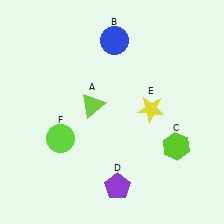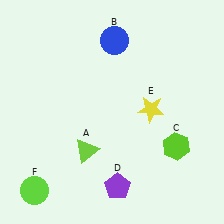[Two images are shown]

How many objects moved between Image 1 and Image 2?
2 objects moved between the two images.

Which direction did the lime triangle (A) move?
The lime triangle (A) moved down.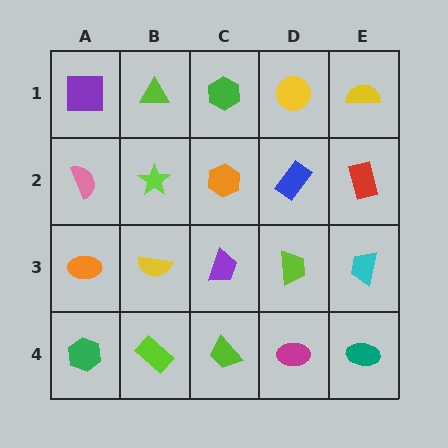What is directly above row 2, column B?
A lime triangle.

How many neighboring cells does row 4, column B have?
3.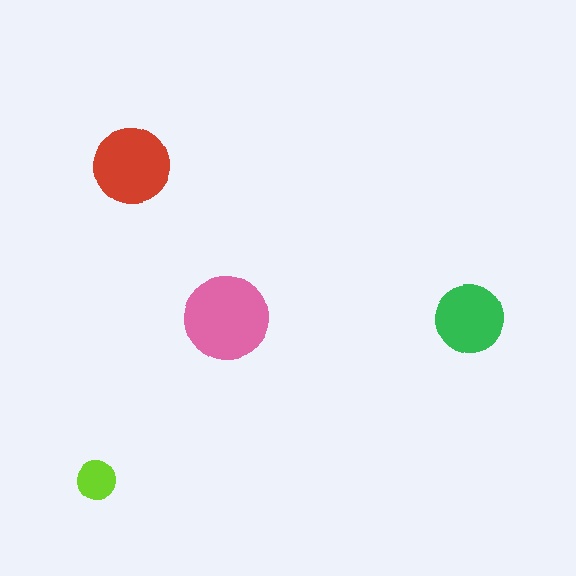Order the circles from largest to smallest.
the pink one, the red one, the green one, the lime one.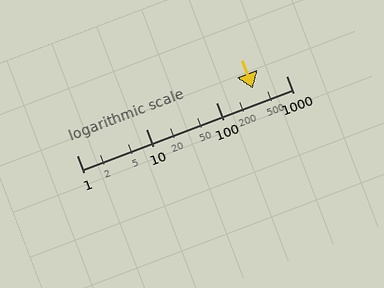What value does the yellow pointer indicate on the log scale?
The pointer indicates approximately 330.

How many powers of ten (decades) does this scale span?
The scale spans 3 decades, from 1 to 1000.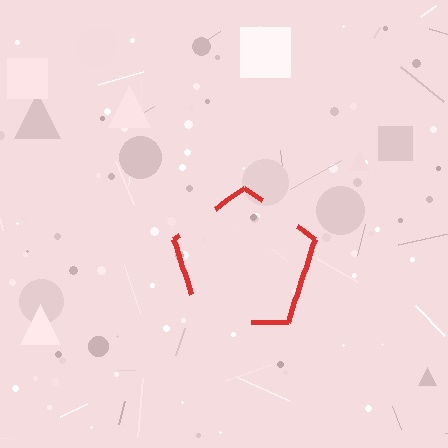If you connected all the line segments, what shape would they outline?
They would outline a pentagon.